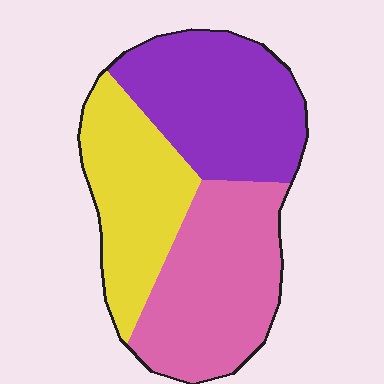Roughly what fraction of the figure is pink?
Pink covers about 35% of the figure.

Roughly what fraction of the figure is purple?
Purple covers about 35% of the figure.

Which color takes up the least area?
Yellow, at roughly 30%.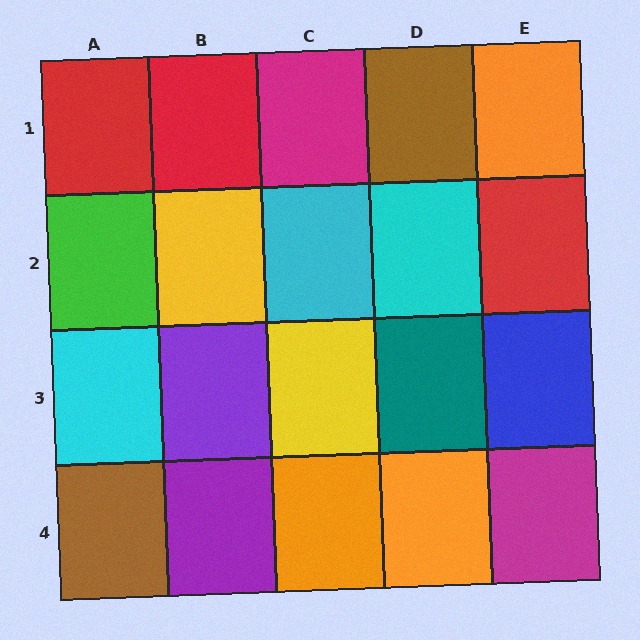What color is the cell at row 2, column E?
Red.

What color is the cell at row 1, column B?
Red.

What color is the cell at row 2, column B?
Yellow.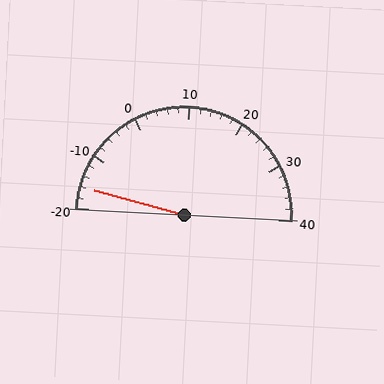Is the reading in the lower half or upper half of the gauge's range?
The reading is in the lower half of the range (-20 to 40).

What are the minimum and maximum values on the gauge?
The gauge ranges from -20 to 40.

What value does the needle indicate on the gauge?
The needle indicates approximately -16.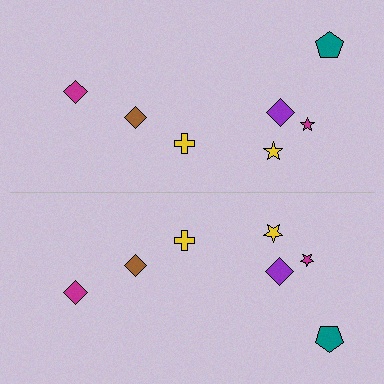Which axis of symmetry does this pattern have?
The pattern has a horizontal axis of symmetry running through the center of the image.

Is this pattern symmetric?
Yes, this pattern has bilateral (reflection) symmetry.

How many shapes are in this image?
There are 14 shapes in this image.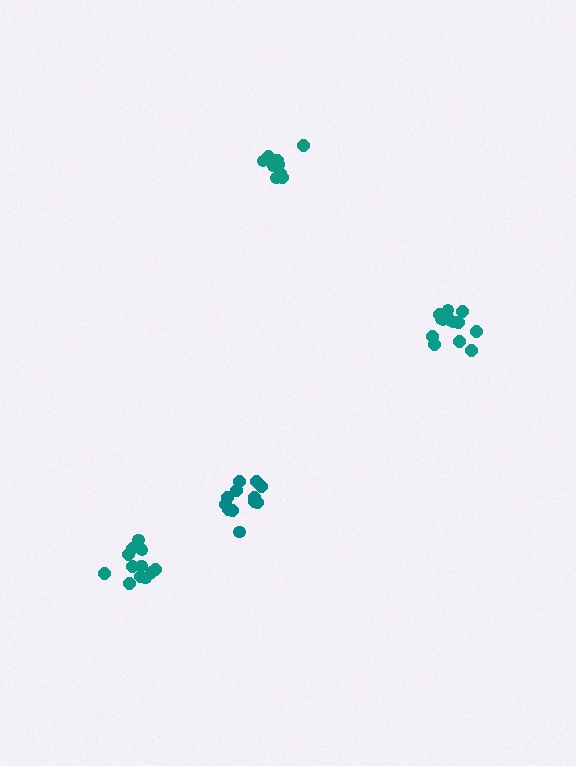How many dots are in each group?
Group 1: 13 dots, Group 2: 13 dots, Group 3: 9 dots, Group 4: 13 dots (48 total).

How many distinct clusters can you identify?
There are 4 distinct clusters.